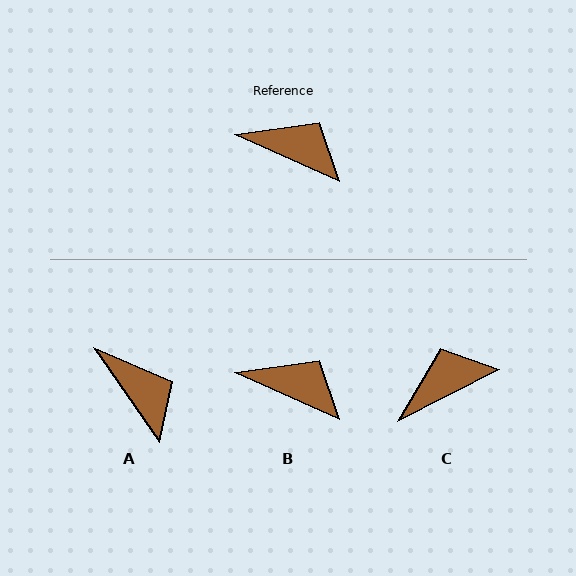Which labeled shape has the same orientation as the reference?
B.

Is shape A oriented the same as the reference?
No, it is off by about 31 degrees.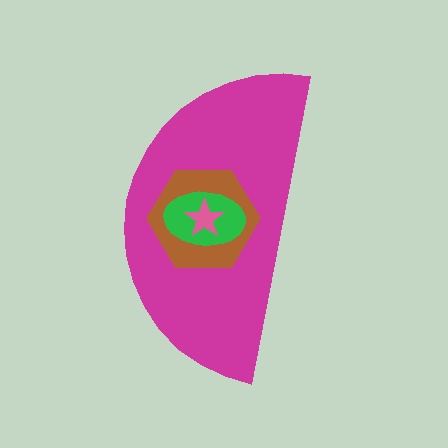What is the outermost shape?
The magenta semicircle.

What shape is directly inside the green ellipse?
The pink star.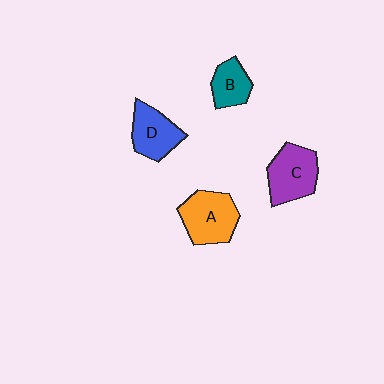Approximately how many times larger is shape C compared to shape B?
Approximately 1.6 times.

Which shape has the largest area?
Shape A (orange).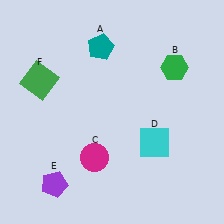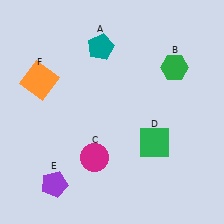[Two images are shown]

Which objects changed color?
D changed from cyan to green. F changed from green to orange.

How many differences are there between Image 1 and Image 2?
There are 2 differences between the two images.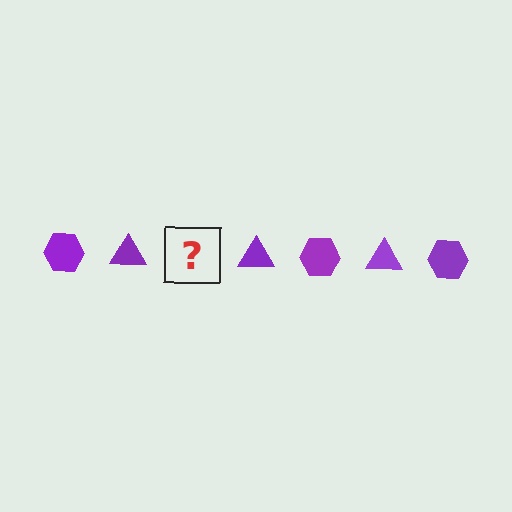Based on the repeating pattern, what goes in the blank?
The blank should be a purple hexagon.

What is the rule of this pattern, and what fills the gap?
The rule is that the pattern cycles through hexagon, triangle shapes in purple. The gap should be filled with a purple hexagon.